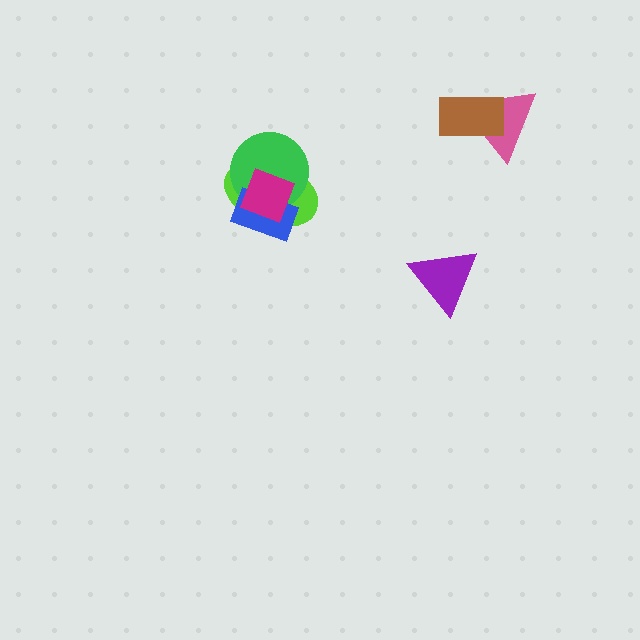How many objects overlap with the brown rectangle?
1 object overlaps with the brown rectangle.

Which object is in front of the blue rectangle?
The magenta diamond is in front of the blue rectangle.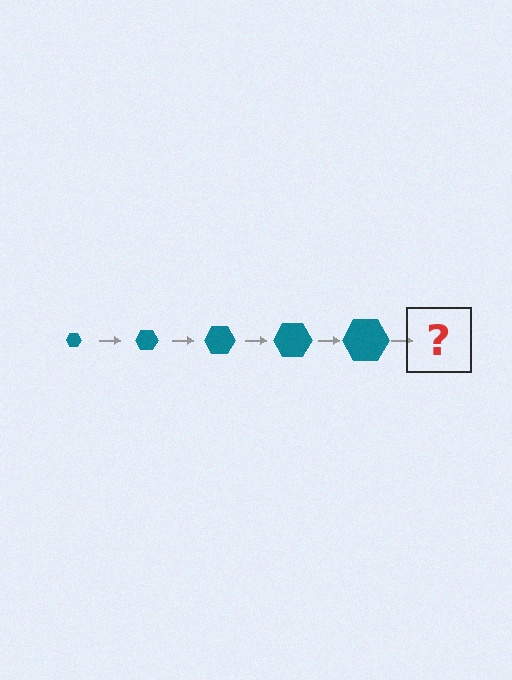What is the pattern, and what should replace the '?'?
The pattern is that the hexagon gets progressively larger each step. The '?' should be a teal hexagon, larger than the previous one.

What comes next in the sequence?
The next element should be a teal hexagon, larger than the previous one.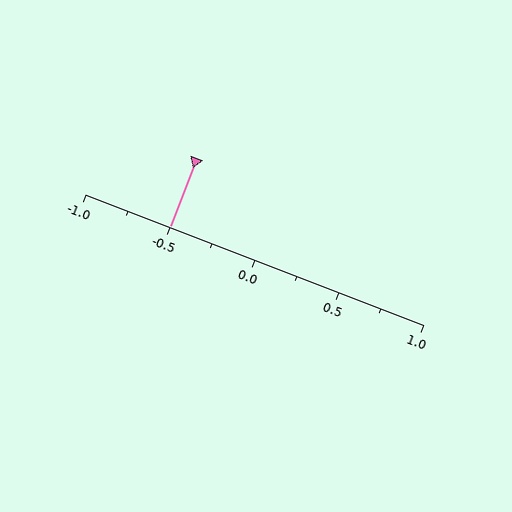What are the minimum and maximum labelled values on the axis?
The axis runs from -1.0 to 1.0.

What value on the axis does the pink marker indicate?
The marker indicates approximately -0.5.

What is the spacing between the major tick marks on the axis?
The major ticks are spaced 0.5 apart.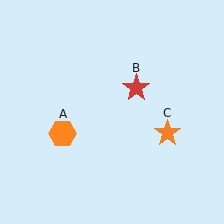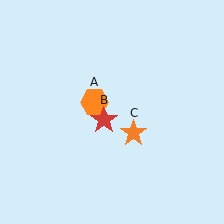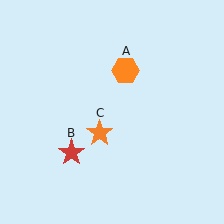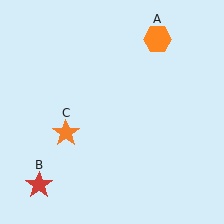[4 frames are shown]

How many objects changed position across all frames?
3 objects changed position: orange hexagon (object A), red star (object B), orange star (object C).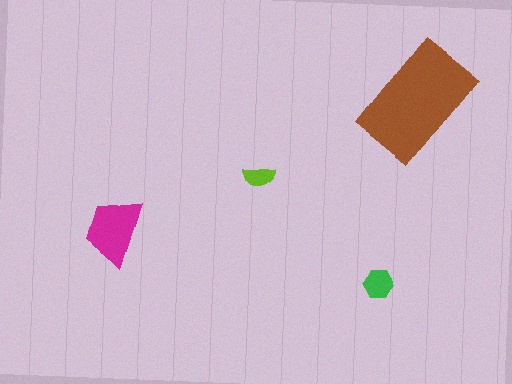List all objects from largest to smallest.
The brown rectangle, the magenta trapezoid, the green hexagon, the lime semicircle.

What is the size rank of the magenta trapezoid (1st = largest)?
2nd.